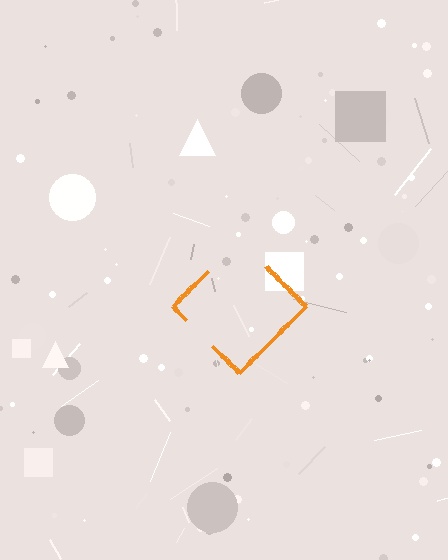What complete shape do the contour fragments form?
The contour fragments form a diamond.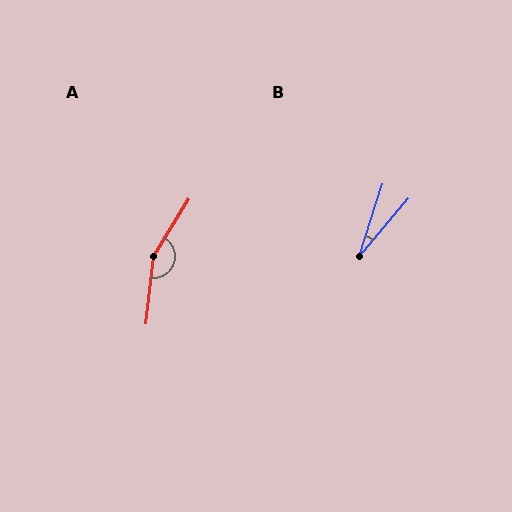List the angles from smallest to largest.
B (22°), A (155°).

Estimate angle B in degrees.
Approximately 22 degrees.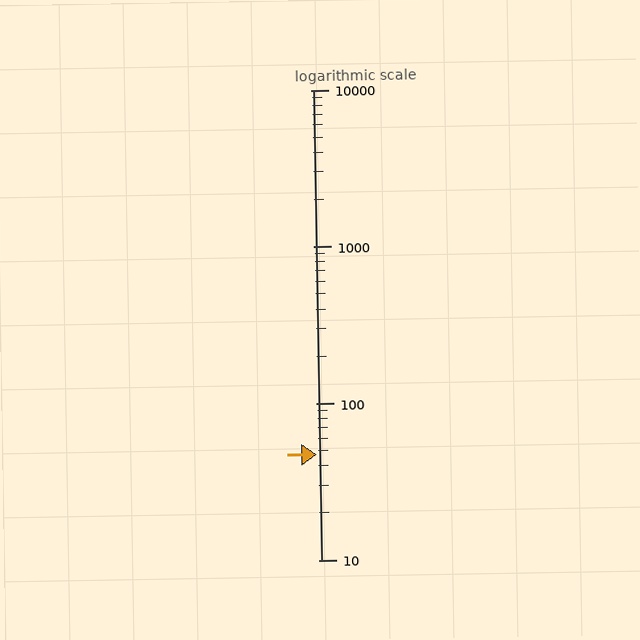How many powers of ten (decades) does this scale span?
The scale spans 3 decades, from 10 to 10000.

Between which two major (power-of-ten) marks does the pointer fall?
The pointer is between 10 and 100.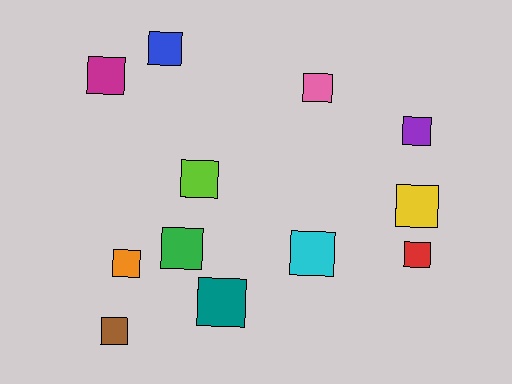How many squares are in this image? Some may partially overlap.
There are 12 squares.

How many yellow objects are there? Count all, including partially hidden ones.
There is 1 yellow object.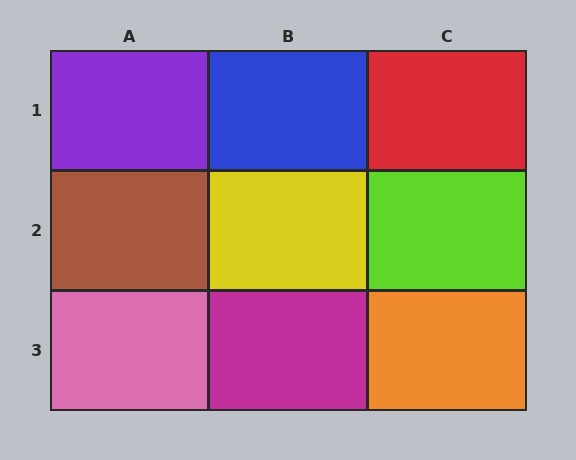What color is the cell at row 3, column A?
Pink.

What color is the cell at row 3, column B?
Magenta.